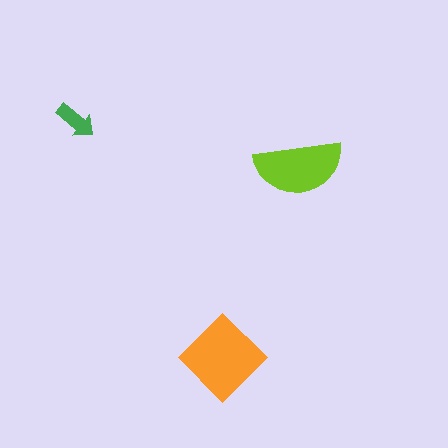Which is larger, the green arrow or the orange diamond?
The orange diamond.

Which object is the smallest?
The green arrow.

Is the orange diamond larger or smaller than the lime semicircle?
Larger.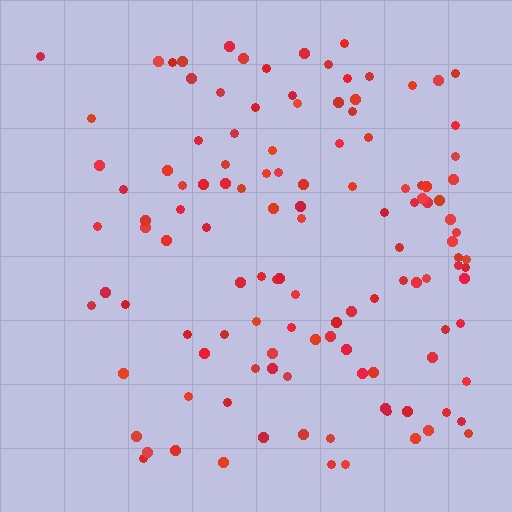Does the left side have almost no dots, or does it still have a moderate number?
Still a moderate number, just noticeably fewer than the right.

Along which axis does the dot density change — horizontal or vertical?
Horizontal.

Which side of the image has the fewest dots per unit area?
The left.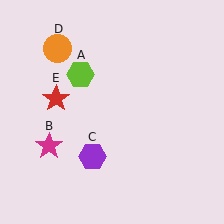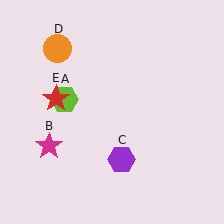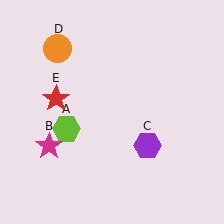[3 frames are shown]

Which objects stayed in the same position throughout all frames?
Magenta star (object B) and orange circle (object D) and red star (object E) remained stationary.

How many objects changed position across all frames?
2 objects changed position: lime hexagon (object A), purple hexagon (object C).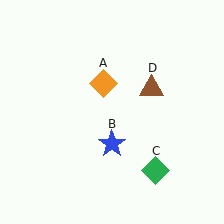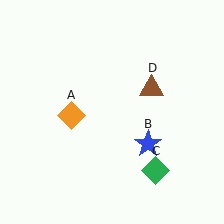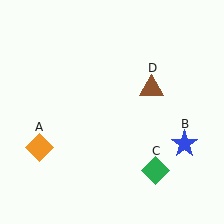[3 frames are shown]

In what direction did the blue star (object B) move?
The blue star (object B) moved right.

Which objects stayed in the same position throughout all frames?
Green diamond (object C) and brown triangle (object D) remained stationary.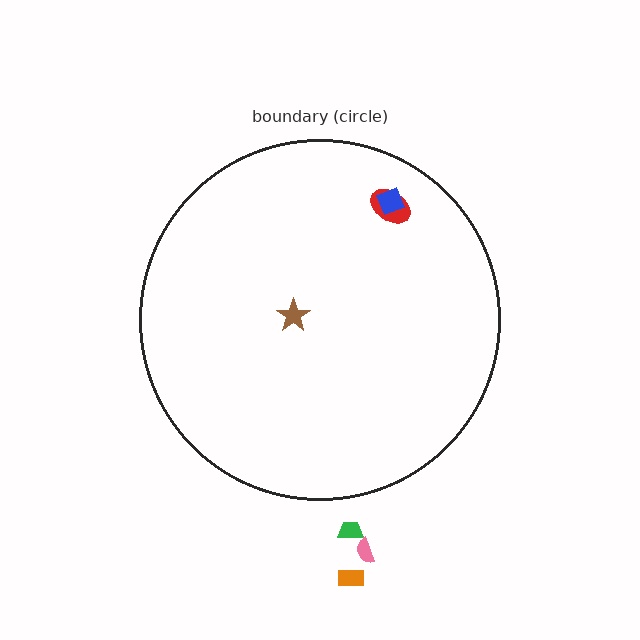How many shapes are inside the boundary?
3 inside, 3 outside.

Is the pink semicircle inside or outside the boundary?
Outside.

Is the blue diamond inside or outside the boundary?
Inside.